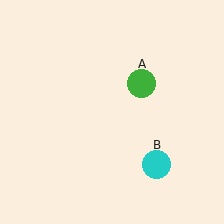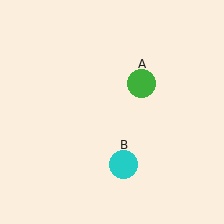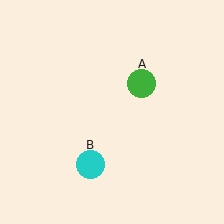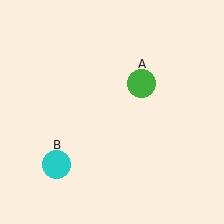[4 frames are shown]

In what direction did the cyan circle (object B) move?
The cyan circle (object B) moved left.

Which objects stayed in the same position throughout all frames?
Green circle (object A) remained stationary.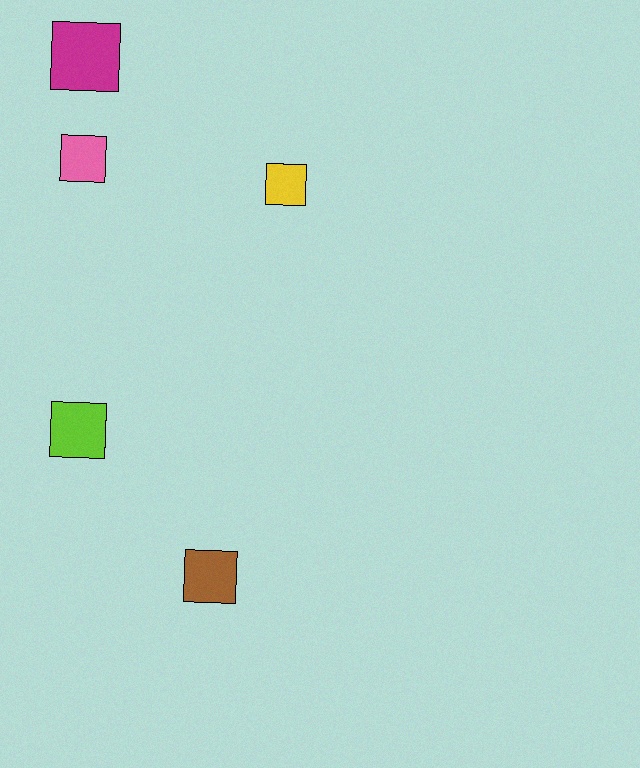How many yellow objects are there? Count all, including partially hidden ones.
There is 1 yellow object.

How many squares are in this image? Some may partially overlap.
There are 5 squares.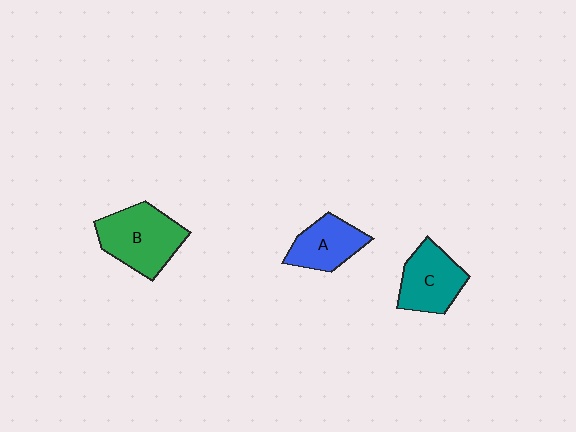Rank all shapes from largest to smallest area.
From largest to smallest: B (green), C (teal), A (blue).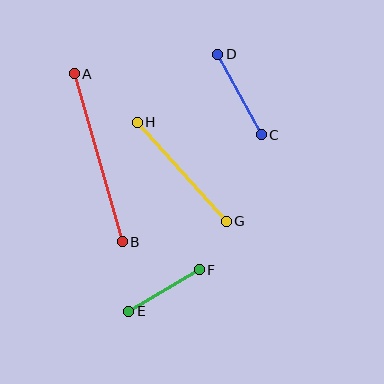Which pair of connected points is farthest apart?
Points A and B are farthest apart.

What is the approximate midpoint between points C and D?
The midpoint is at approximately (240, 95) pixels.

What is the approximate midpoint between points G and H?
The midpoint is at approximately (182, 172) pixels.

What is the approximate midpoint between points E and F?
The midpoint is at approximately (164, 291) pixels.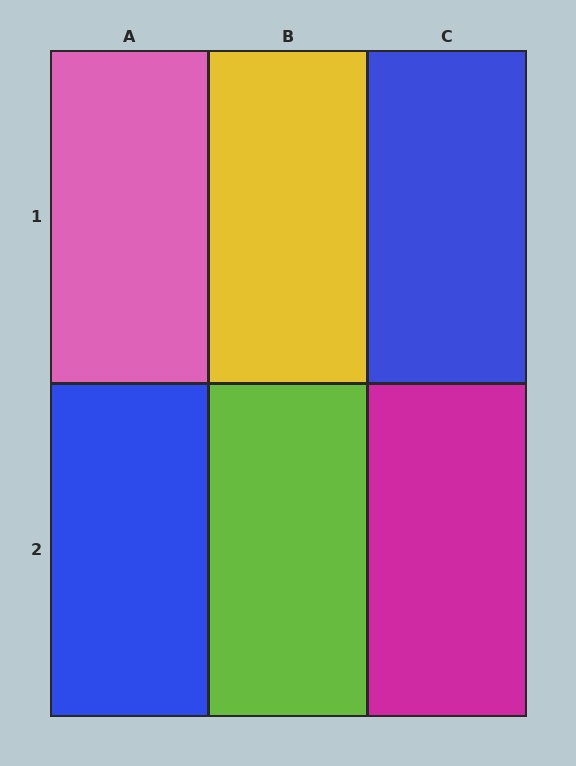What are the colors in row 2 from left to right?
Blue, lime, magenta.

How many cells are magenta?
1 cell is magenta.